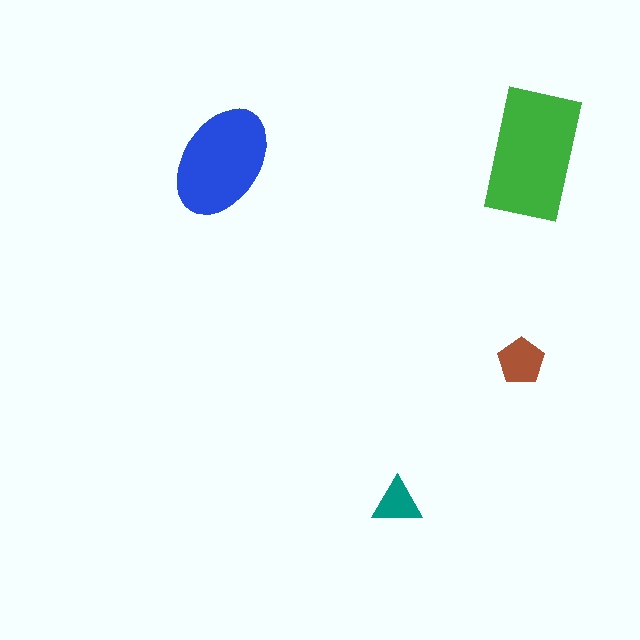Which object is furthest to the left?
The blue ellipse is leftmost.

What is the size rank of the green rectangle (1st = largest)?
1st.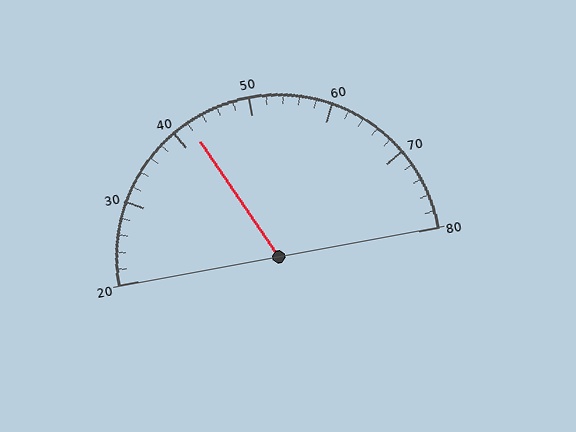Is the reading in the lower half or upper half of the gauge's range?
The reading is in the lower half of the range (20 to 80).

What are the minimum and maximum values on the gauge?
The gauge ranges from 20 to 80.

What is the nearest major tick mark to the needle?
The nearest major tick mark is 40.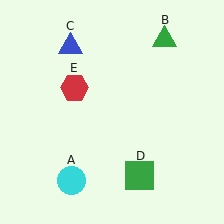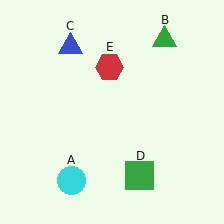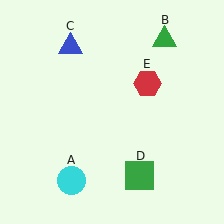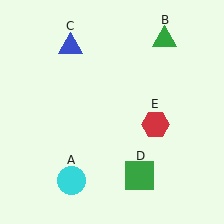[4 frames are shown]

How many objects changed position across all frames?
1 object changed position: red hexagon (object E).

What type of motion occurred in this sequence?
The red hexagon (object E) rotated clockwise around the center of the scene.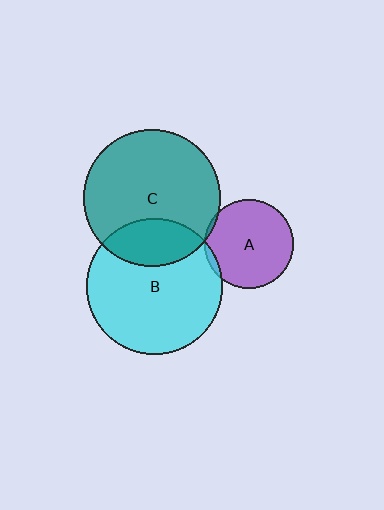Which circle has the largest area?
Circle C (teal).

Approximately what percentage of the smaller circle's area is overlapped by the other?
Approximately 25%.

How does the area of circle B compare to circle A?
Approximately 2.3 times.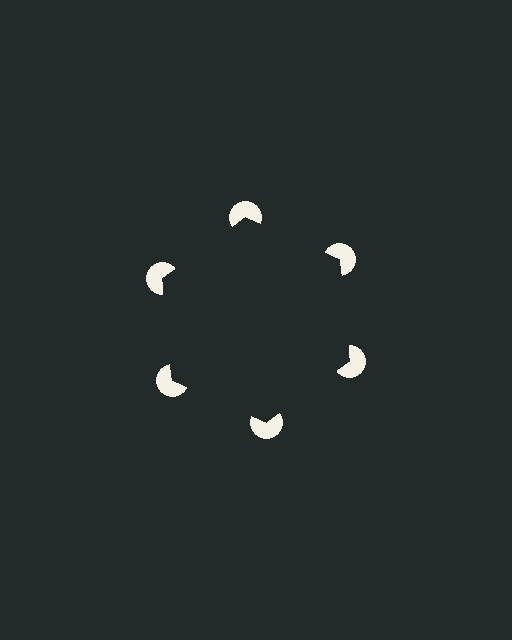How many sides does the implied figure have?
6 sides.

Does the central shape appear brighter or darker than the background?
It typically appears slightly darker than the background, even though no actual brightness change is drawn.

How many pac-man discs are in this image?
There are 6 — one at each vertex of the illusory hexagon.